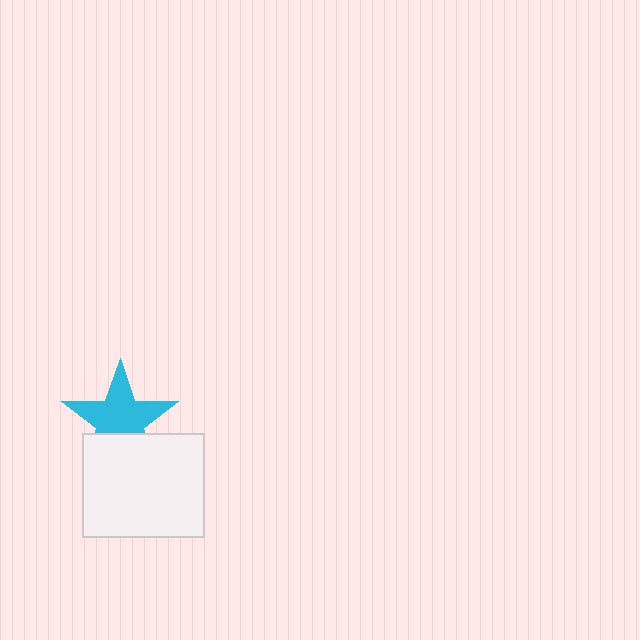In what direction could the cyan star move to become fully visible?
The cyan star could move up. That would shift it out from behind the white rectangle entirely.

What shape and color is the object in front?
The object in front is a white rectangle.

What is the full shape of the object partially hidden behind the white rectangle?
The partially hidden object is a cyan star.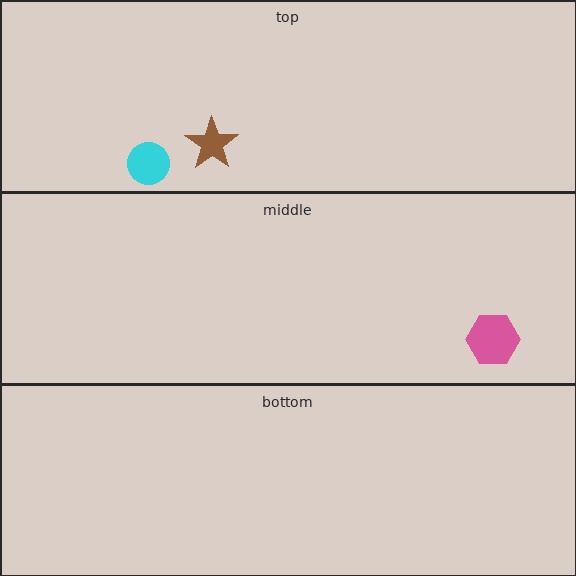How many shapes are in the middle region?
1.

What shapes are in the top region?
The brown star, the cyan circle.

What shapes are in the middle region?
The pink hexagon.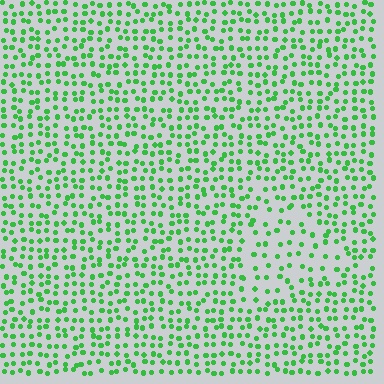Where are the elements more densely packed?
The elements are more densely packed outside the triangle boundary.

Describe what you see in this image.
The image contains small green elements arranged at two different densities. A triangle-shaped region is visible where the elements are less densely packed than the surrounding area.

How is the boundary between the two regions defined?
The boundary is defined by a change in element density (approximately 1.7x ratio). All elements are the same color, size, and shape.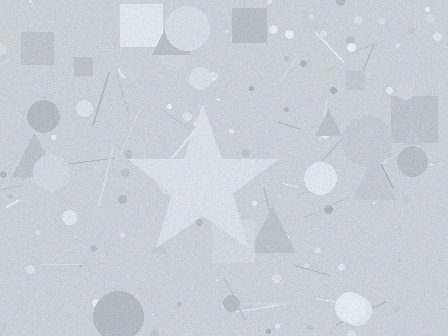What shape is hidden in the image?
A star is hidden in the image.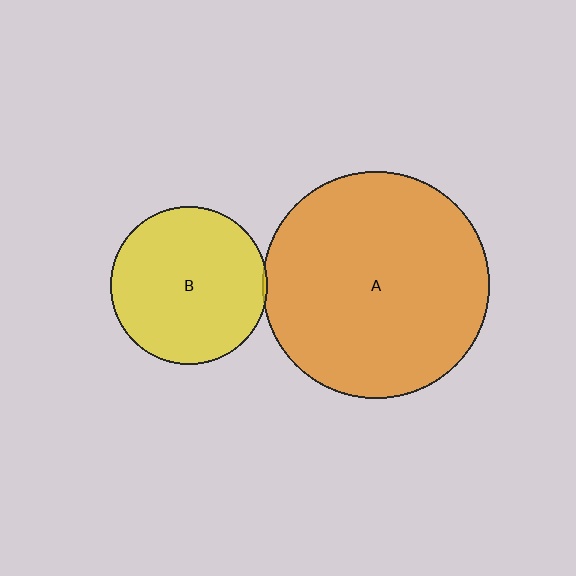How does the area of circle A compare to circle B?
Approximately 2.1 times.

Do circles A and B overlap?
Yes.